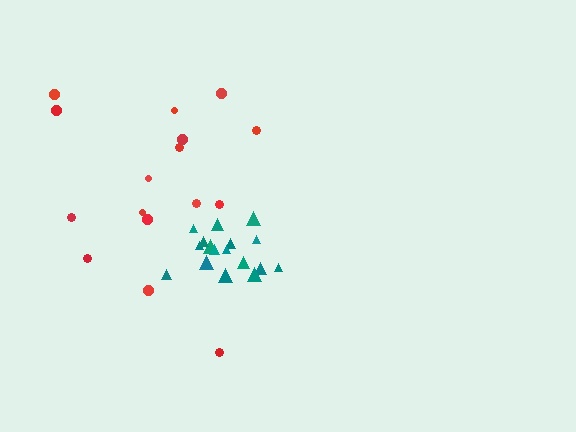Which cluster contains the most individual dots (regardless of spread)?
Teal (17).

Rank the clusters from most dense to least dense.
teal, red.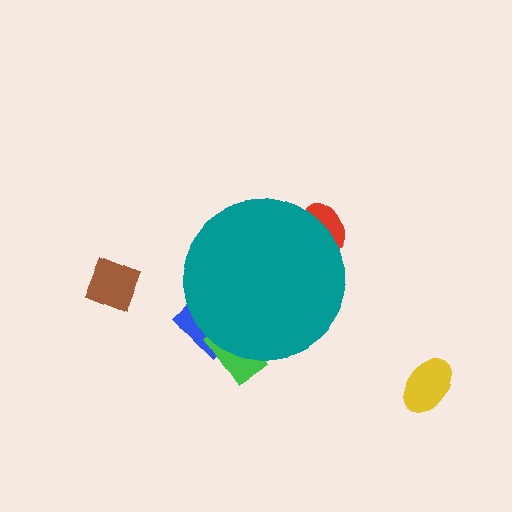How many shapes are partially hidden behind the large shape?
3 shapes are partially hidden.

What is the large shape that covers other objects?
A teal circle.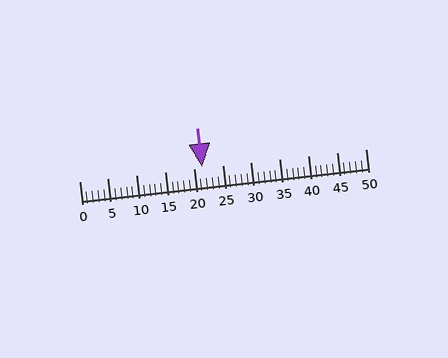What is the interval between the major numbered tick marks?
The major tick marks are spaced 5 units apart.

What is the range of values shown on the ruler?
The ruler shows values from 0 to 50.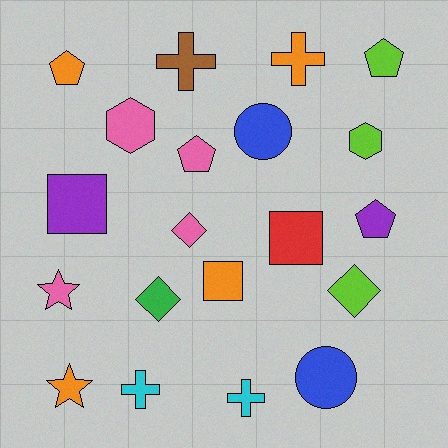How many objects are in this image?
There are 20 objects.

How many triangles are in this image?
There are no triangles.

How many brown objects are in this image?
There is 1 brown object.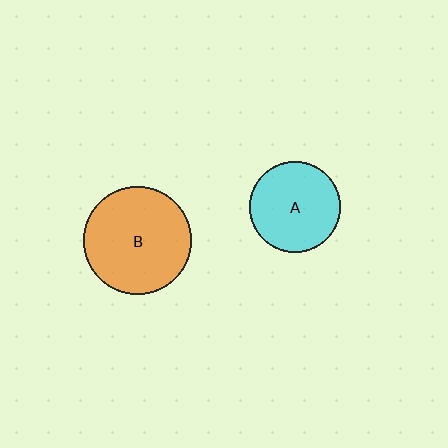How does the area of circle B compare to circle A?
Approximately 1.4 times.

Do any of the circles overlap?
No, none of the circles overlap.